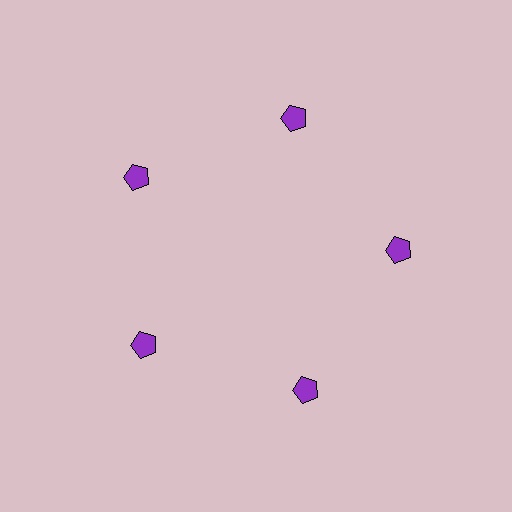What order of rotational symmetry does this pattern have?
This pattern has 5-fold rotational symmetry.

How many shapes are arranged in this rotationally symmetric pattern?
There are 5 shapes, arranged in 5 groups of 1.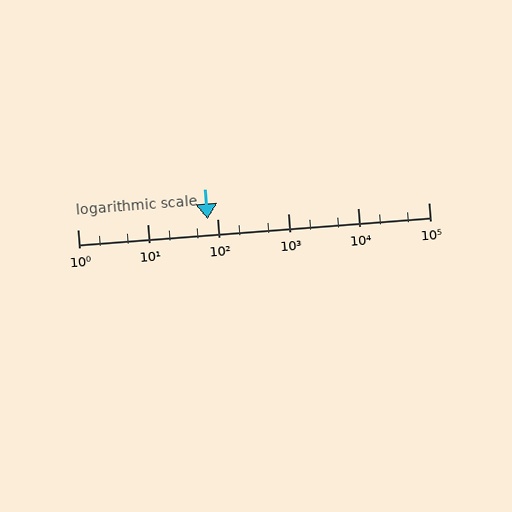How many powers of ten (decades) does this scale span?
The scale spans 5 decades, from 1 to 100000.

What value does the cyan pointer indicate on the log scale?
The pointer indicates approximately 72.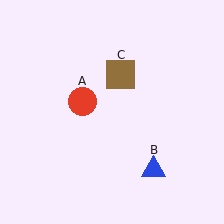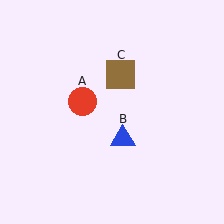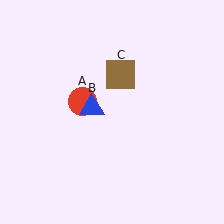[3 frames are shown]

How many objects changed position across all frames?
1 object changed position: blue triangle (object B).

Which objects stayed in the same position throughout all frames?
Red circle (object A) and brown square (object C) remained stationary.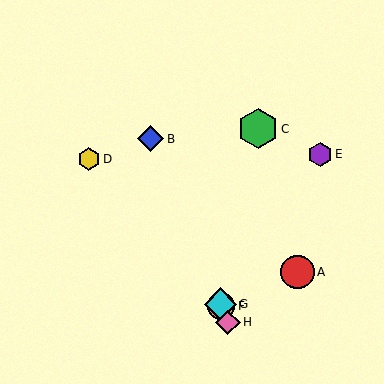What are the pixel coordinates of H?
Object H is at (228, 322).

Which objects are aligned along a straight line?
Objects B, F, G, H are aligned along a straight line.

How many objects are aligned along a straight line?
4 objects (B, F, G, H) are aligned along a straight line.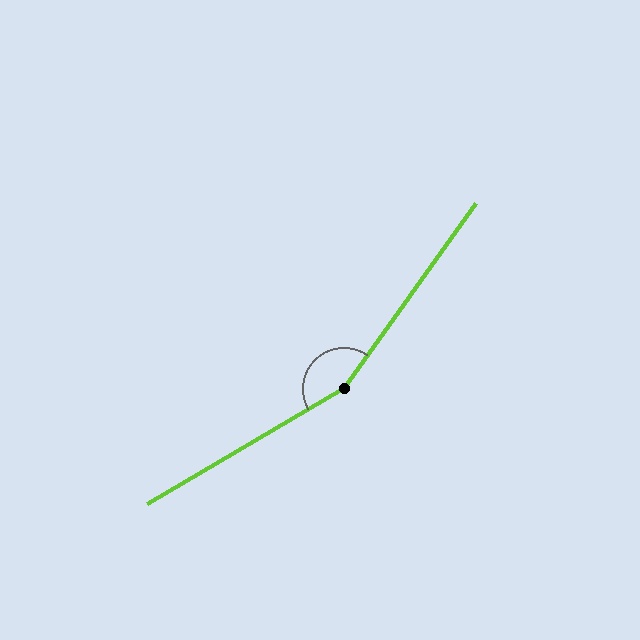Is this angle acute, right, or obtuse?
It is obtuse.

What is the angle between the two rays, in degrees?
Approximately 156 degrees.